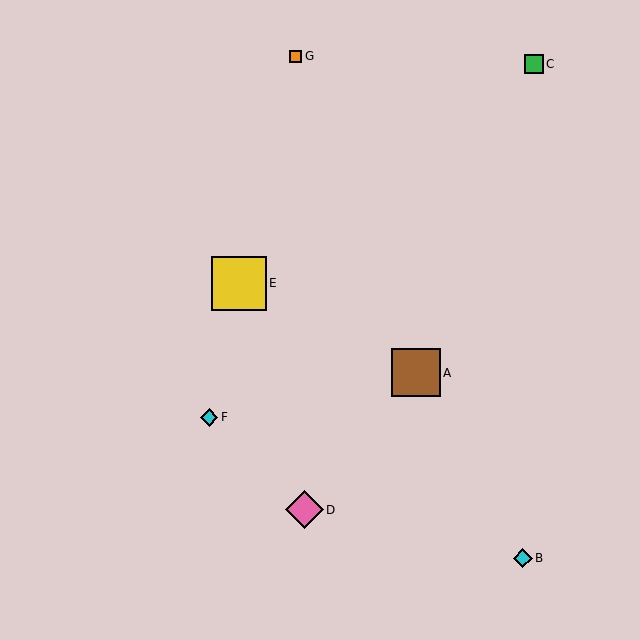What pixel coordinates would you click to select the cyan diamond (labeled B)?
Click at (523, 558) to select the cyan diamond B.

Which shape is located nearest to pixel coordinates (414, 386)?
The brown square (labeled A) at (416, 373) is nearest to that location.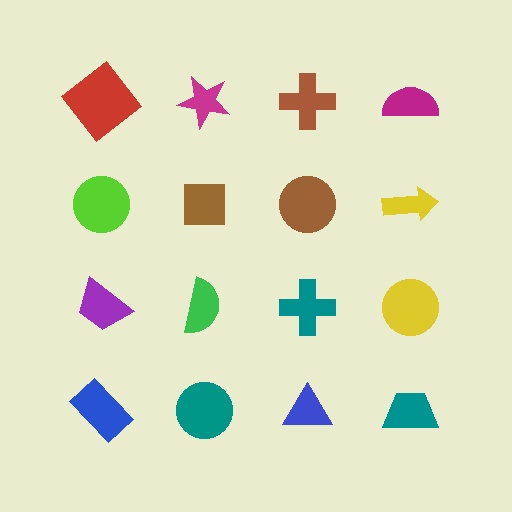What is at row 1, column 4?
A magenta semicircle.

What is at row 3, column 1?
A purple trapezoid.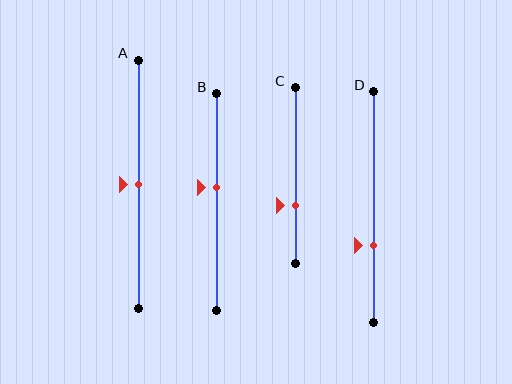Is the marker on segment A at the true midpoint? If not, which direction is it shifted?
Yes, the marker on segment A is at the true midpoint.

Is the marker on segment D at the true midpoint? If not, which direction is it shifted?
No, the marker on segment D is shifted downward by about 17% of the segment length.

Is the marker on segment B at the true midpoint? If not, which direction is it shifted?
No, the marker on segment B is shifted upward by about 7% of the segment length.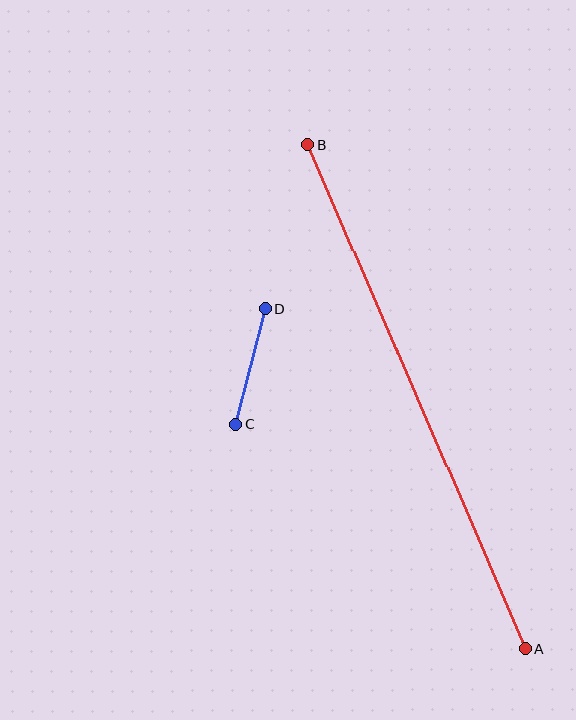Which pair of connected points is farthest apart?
Points A and B are farthest apart.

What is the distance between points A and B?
The distance is approximately 549 pixels.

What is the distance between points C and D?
The distance is approximately 119 pixels.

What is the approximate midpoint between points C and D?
The midpoint is at approximately (250, 367) pixels.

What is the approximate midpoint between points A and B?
The midpoint is at approximately (417, 397) pixels.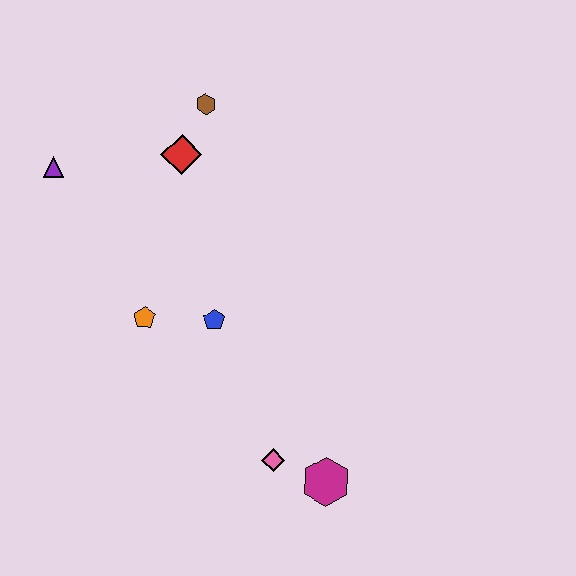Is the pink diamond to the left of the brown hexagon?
No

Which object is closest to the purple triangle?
The red diamond is closest to the purple triangle.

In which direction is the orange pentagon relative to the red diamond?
The orange pentagon is below the red diamond.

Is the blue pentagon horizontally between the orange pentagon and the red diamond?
No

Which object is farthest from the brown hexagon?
The magenta hexagon is farthest from the brown hexagon.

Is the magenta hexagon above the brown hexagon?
No